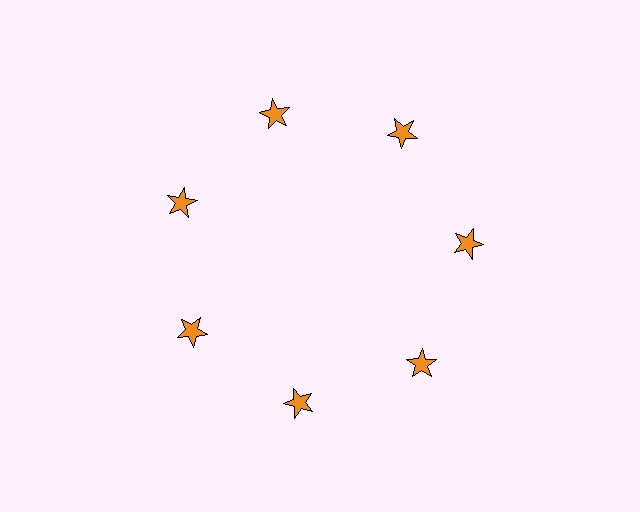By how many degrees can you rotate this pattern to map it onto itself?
The pattern maps onto itself every 51 degrees of rotation.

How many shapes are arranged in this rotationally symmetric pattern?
There are 7 shapes, arranged in 7 groups of 1.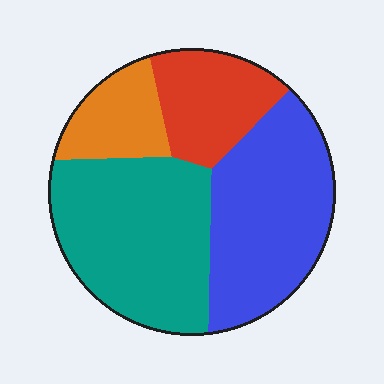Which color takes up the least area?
Orange, at roughly 10%.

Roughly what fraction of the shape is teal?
Teal covers 37% of the shape.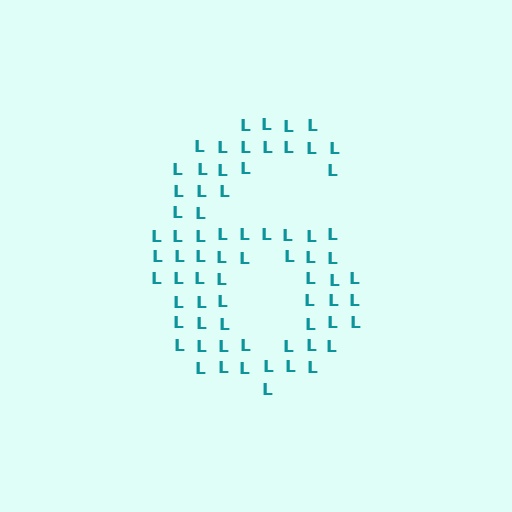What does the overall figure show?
The overall figure shows the digit 6.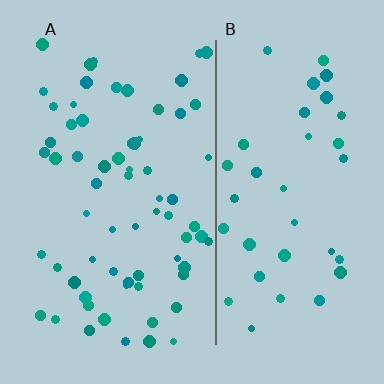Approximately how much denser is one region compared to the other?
Approximately 1.8× — region A over region B.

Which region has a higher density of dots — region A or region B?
A (the left).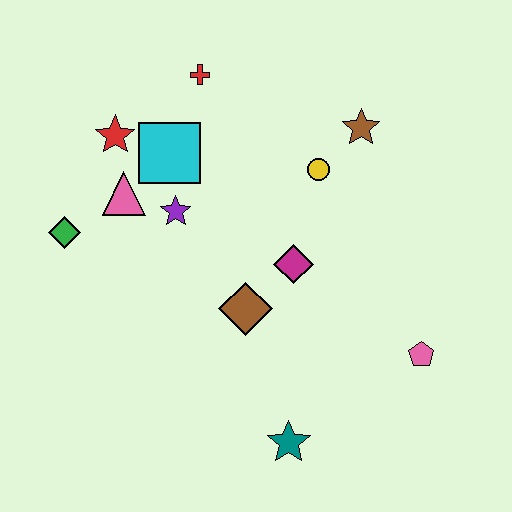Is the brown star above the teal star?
Yes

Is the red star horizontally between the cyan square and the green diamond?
Yes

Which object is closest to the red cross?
The cyan square is closest to the red cross.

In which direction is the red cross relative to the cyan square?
The red cross is above the cyan square.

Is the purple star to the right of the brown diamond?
No